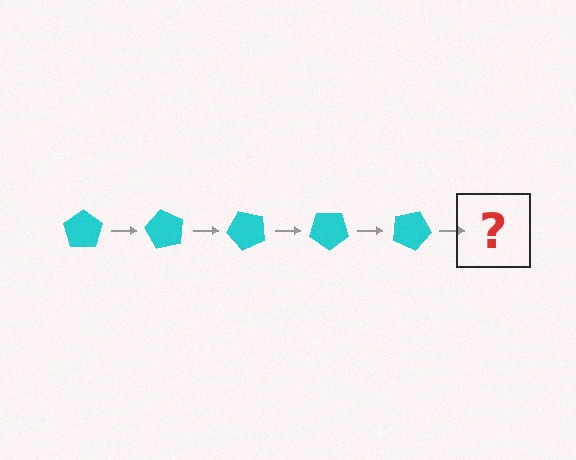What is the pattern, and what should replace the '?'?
The pattern is that the pentagon rotates 60 degrees each step. The '?' should be a cyan pentagon rotated 300 degrees.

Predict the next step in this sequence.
The next step is a cyan pentagon rotated 300 degrees.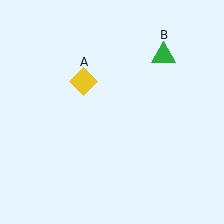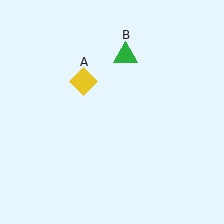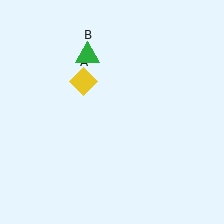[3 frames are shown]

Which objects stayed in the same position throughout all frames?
Yellow diamond (object A) remained stationary.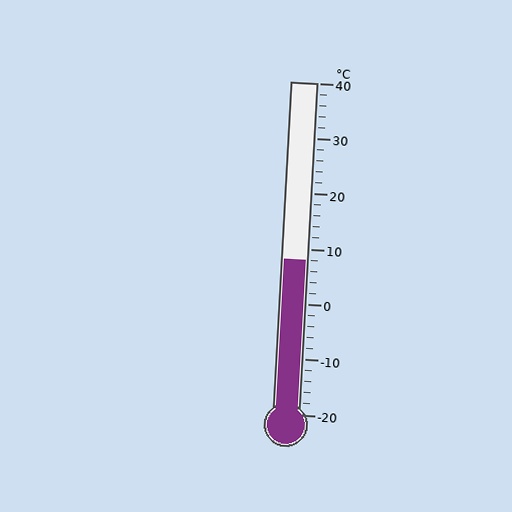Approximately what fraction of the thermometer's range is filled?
The thermometer is filled to approximately 45% of its range.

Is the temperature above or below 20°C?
The temperature is below 20°C.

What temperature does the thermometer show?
The thermometer shows approximately 8°C.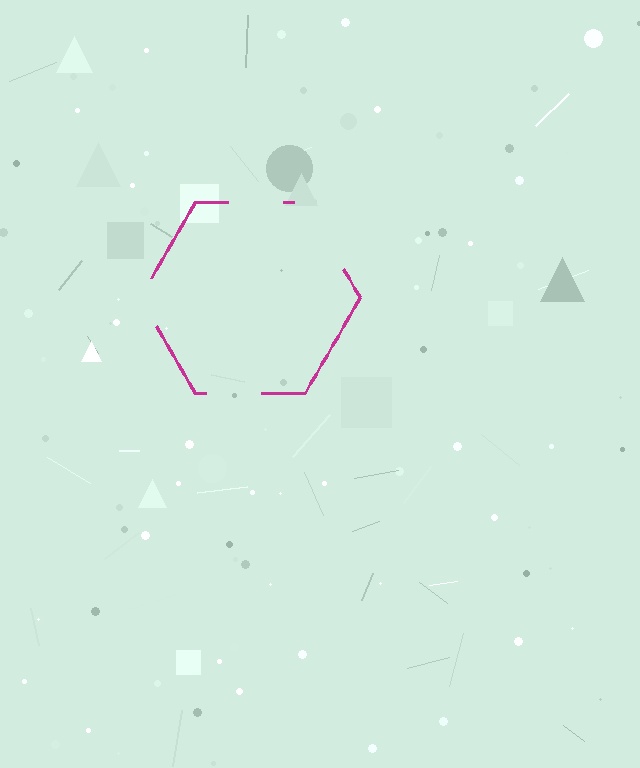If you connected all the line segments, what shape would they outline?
They would outline a hexagon.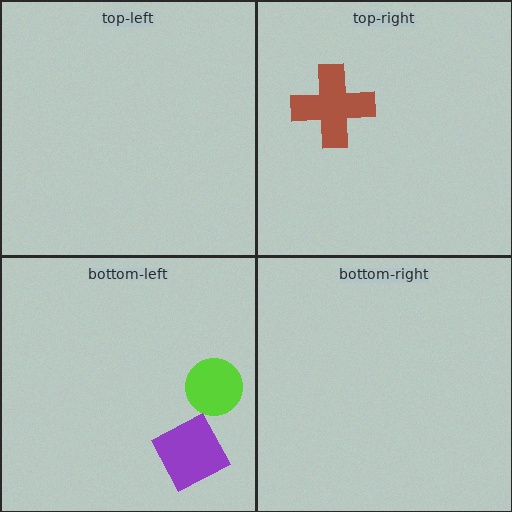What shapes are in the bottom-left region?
The lime circle, the purple diamond.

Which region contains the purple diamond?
The bottom-left region.